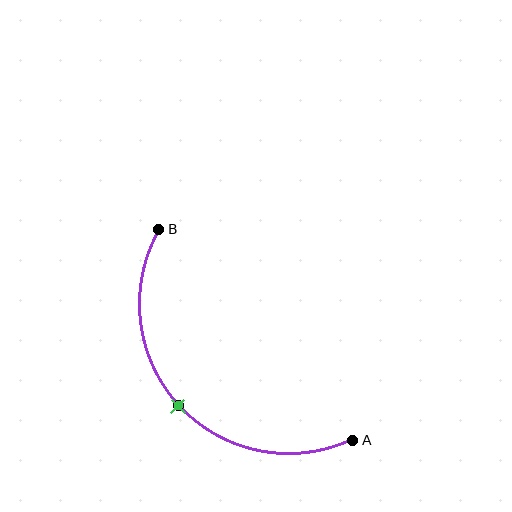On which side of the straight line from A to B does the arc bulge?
The arc bulges below and to the left of the straight line connecting A and B.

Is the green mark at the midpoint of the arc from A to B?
Yes. The green mark lies on the arc at equal arc-length from both A and B — it is the arc midpoint.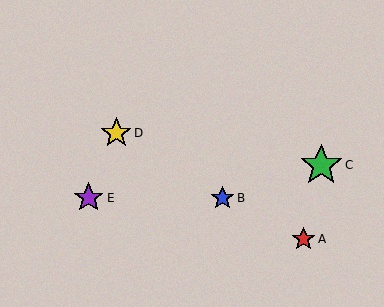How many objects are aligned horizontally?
2 objects (B, E) are aligned horizontally.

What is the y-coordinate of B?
Object B is at y≈198.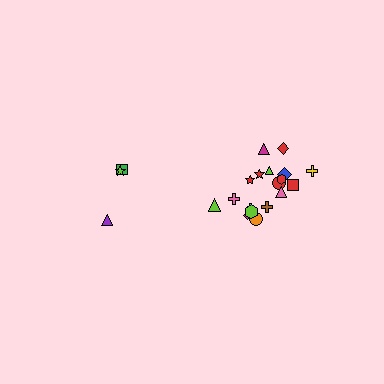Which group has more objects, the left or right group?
The right group.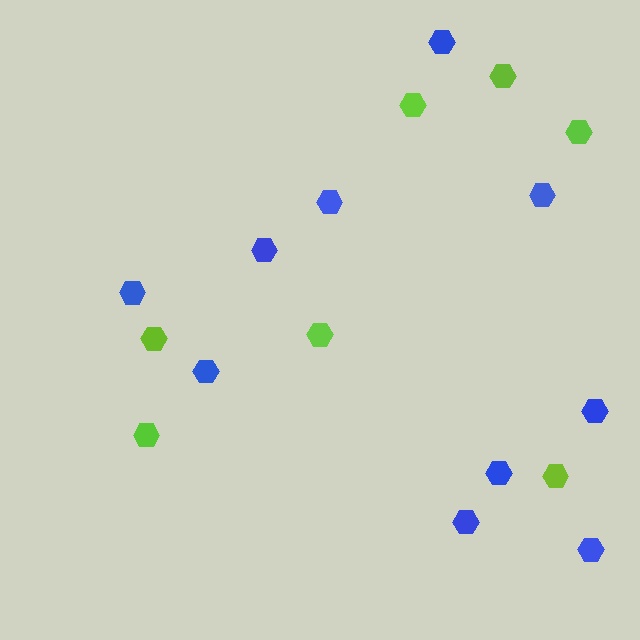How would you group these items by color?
There are 2 groups: one group of blue hexagons (10) and one group of lime hexagons (7).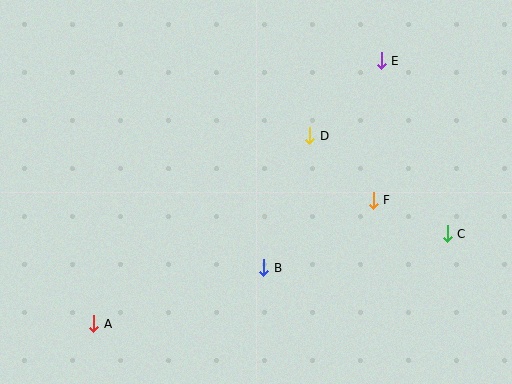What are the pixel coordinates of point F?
Point F is at (373, 200).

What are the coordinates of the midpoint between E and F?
The midpoint between E and F is at (377, 130).